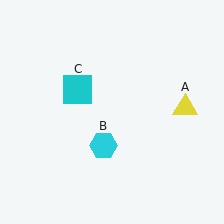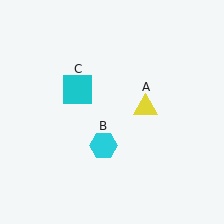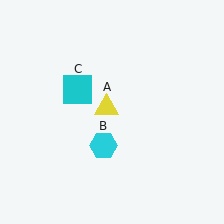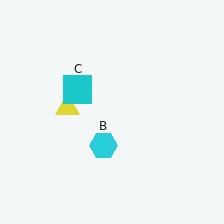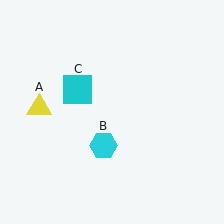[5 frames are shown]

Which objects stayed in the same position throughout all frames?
Cyan hexagon (object B) and cyan square (object C) remained stationary.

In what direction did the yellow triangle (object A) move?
The yellow triangle (object A) moved left.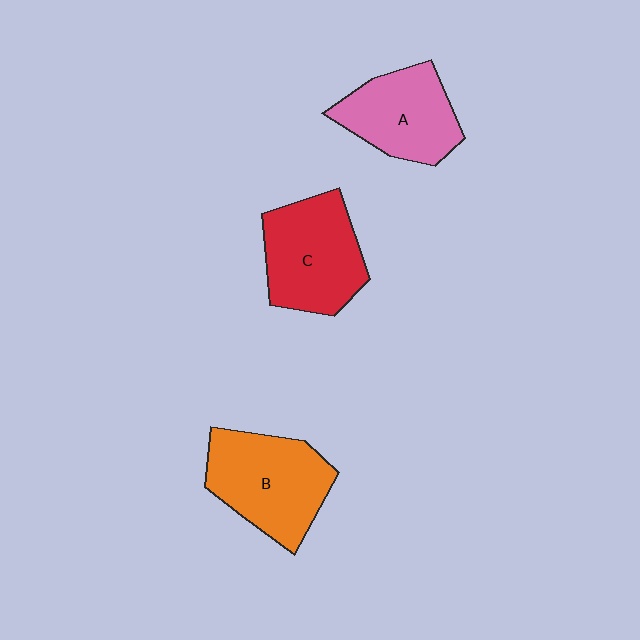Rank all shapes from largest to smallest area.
From largest to smallest: B (orange), C (red), A (pink).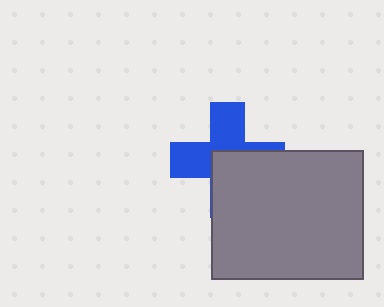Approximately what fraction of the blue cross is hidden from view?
Roughly 49% of the blue cross is hidden behind the gray rectangle.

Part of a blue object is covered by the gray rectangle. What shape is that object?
It is a cross.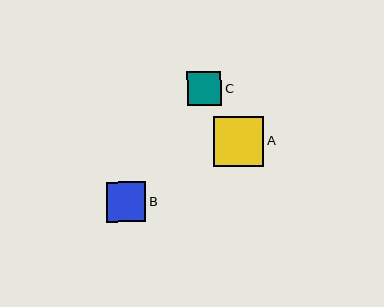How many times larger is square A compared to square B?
Square A is approximately 1.3 times the size of square B.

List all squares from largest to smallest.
From largest to smallest: A, B, C.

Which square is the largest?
Square A is the largest with a size of approximately 50 pixels.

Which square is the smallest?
Square C is the smallest with a size of approximately 34 pixels.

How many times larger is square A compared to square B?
Square A is approximately 1.3 times the size of square B.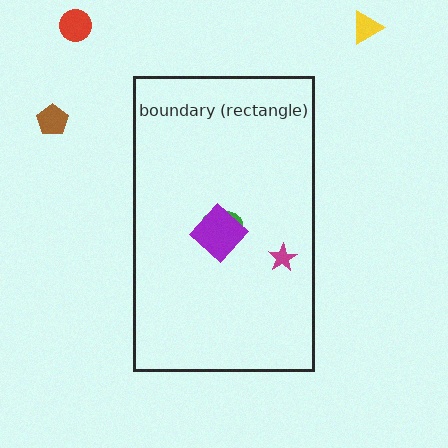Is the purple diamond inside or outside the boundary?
Inside.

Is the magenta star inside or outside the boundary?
Inside.